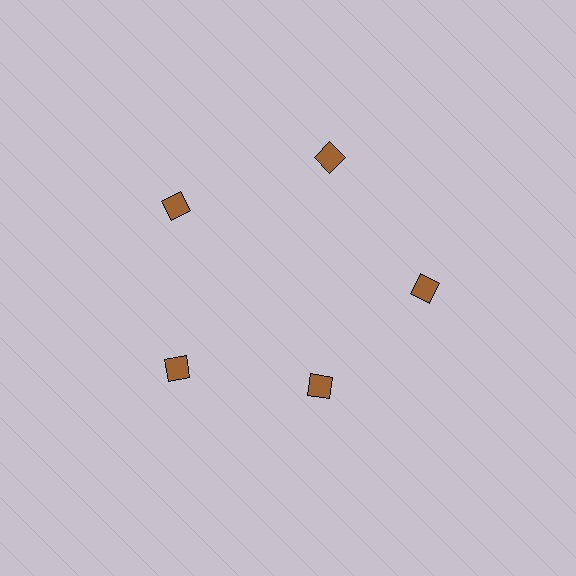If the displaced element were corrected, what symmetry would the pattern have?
It would have 5-fold rotational symmetry — the pattern would map onto itself every 72 degrees.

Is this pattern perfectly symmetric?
No. The 5 brown diamonds are arranged in a ring, but one element near the 5 o'clock position is pulled inward toward the center, breaking the 5-fold rotational symmetry.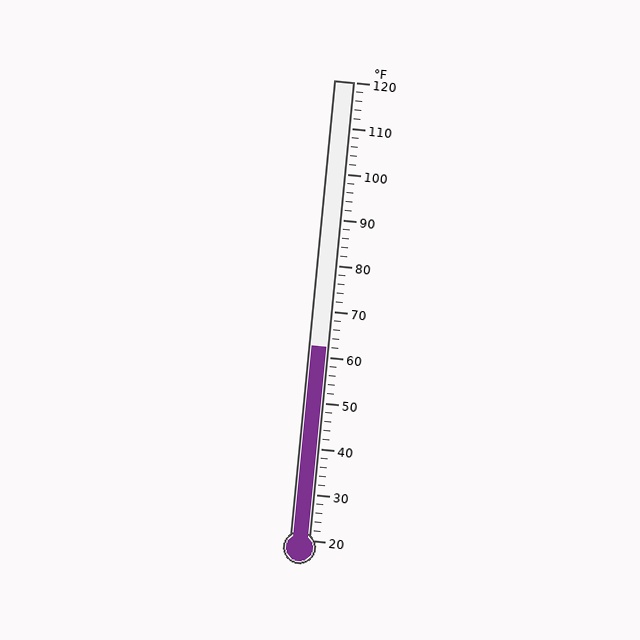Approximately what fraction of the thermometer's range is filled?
The thermometer is filled to approximately 40% of its range.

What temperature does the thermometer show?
The thermometer shows approximately 62°F.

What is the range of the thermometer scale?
The thermometer scale ranges from 20°F to 120°F.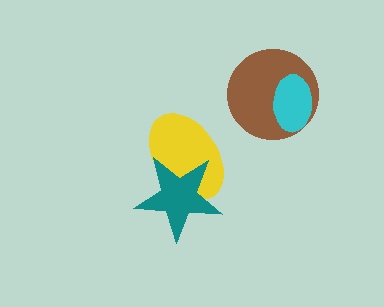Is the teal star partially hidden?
No, no other shape covers it.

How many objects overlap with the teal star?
1 object overlaps with the teal star.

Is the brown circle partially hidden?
Yes, it is partially covered by another shape.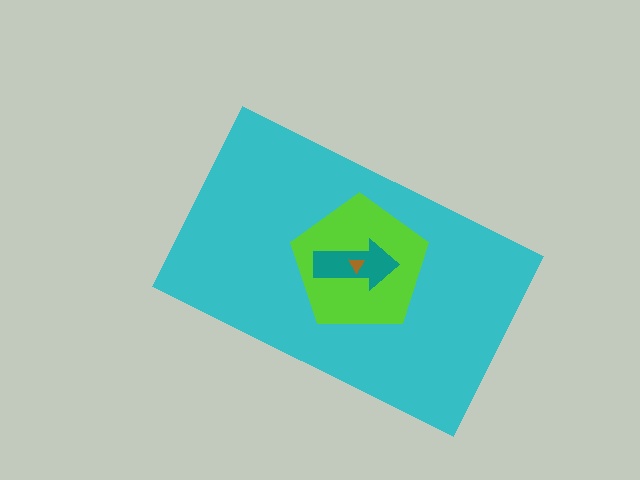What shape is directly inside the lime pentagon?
The teal arrow.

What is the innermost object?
The brown triangle.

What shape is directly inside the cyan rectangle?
The lime pentagon.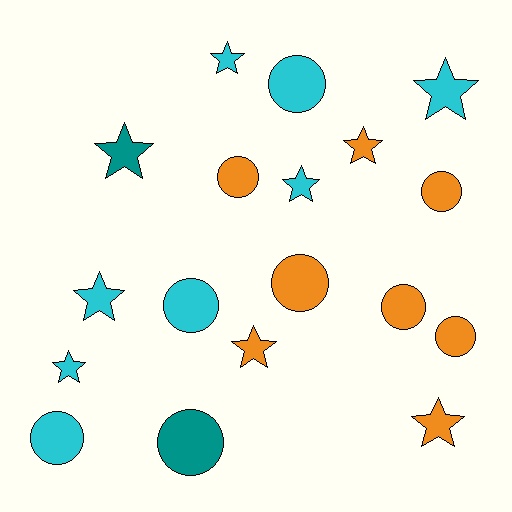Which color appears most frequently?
Cyan, with 8 objects.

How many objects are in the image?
There are 18 objects.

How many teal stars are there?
There is 1 teal star.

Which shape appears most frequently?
Circle, with 9 objects.